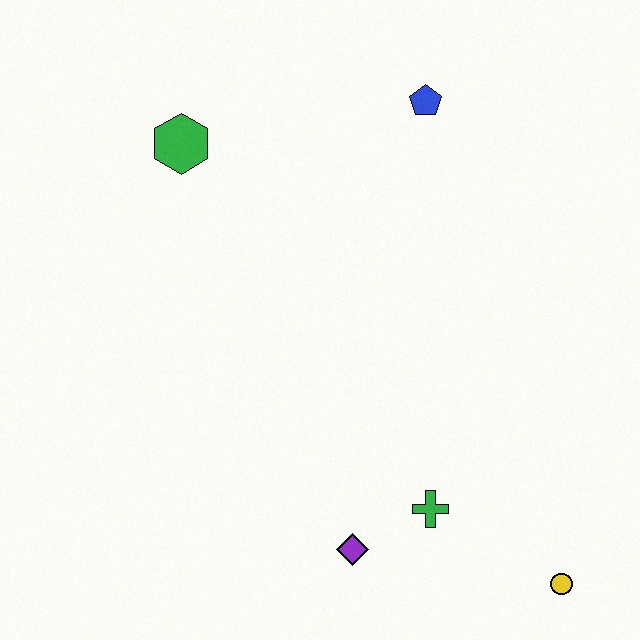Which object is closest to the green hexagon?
The blue pentagon is closest to the green hexagon.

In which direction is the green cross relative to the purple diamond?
The green cross is to the right of the purple diamond.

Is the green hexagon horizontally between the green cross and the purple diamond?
No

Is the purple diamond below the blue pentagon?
Yes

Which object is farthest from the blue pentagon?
The yellow circle is farthest from the blue pentagon.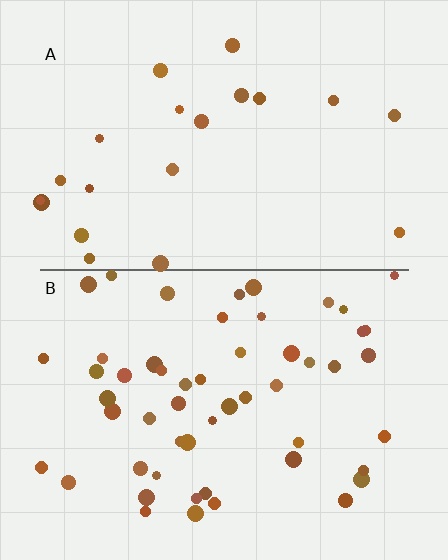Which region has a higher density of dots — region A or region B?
B (the bottom).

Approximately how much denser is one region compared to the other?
Approximately 2.6× — region B over region A.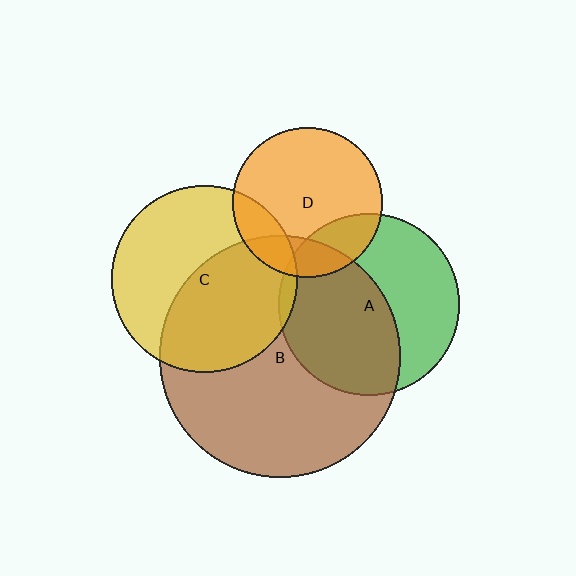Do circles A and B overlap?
Yes.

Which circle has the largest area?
Circle B (brown).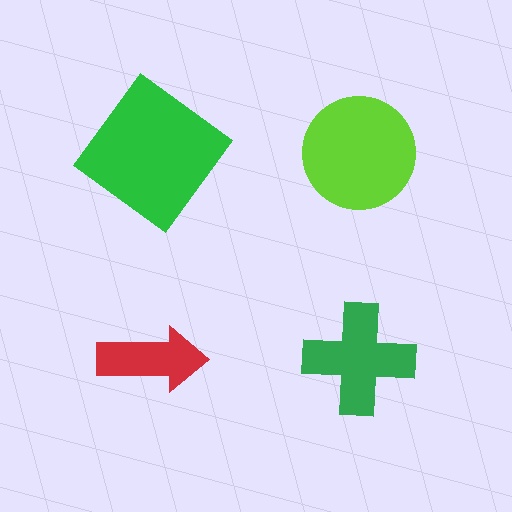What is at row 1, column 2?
A lime circle.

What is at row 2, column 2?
A green cross.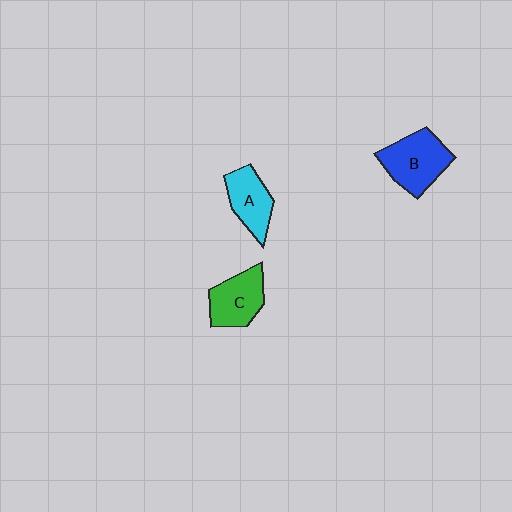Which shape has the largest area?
Shape B (blue).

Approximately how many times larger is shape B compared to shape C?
Approximately 1.2 times.